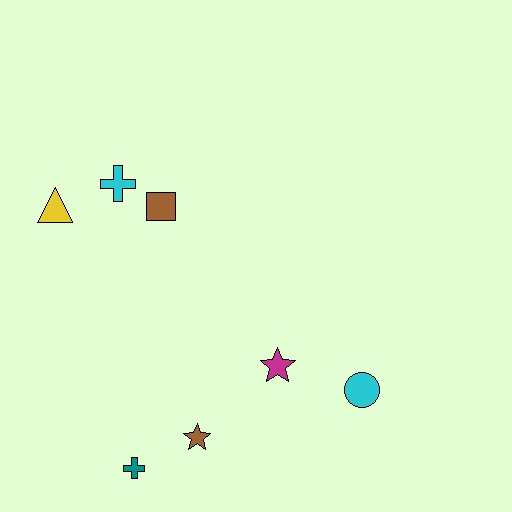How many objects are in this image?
There are 7 objects.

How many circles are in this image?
There is 1 circle.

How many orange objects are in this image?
There are no orange objects.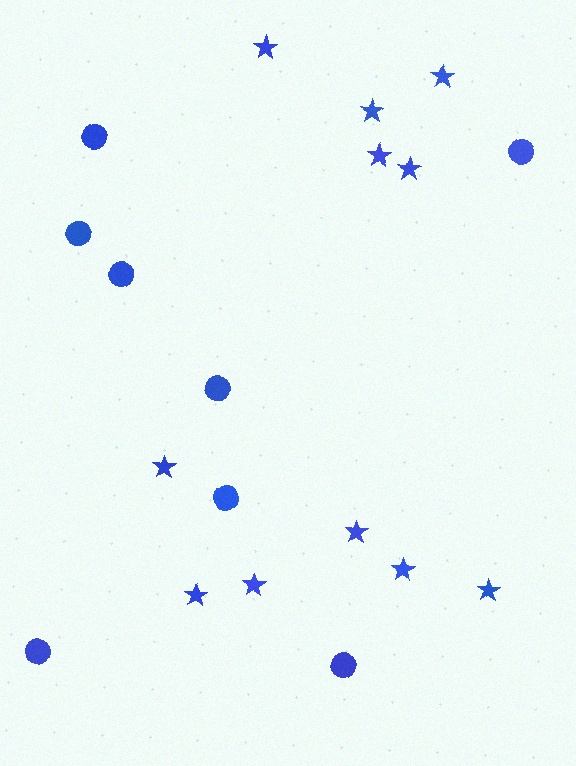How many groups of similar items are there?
There are 2 groups: one group of circles (8) and one group of stars (11).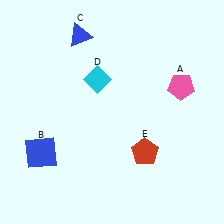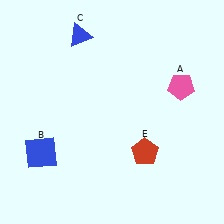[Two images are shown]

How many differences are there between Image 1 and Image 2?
There is 1 difference between the two images.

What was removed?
The cyan diamond (D) was removed in Image 2.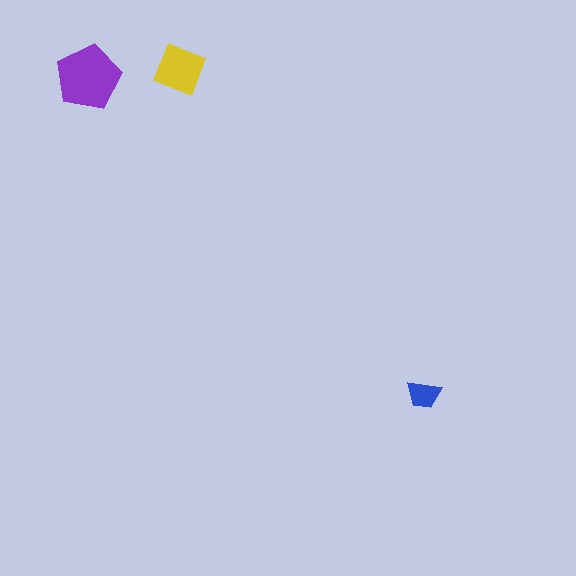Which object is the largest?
The purple pentagon.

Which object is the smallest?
The blue trapezoid.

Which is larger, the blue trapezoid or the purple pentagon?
The purple pentagon.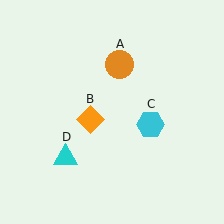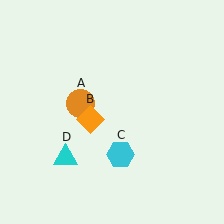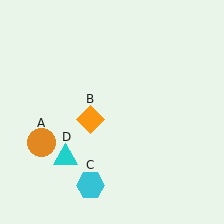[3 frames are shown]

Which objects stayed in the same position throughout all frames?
Orange diamond (object B) and cyan triangle (object D) remained stationary.